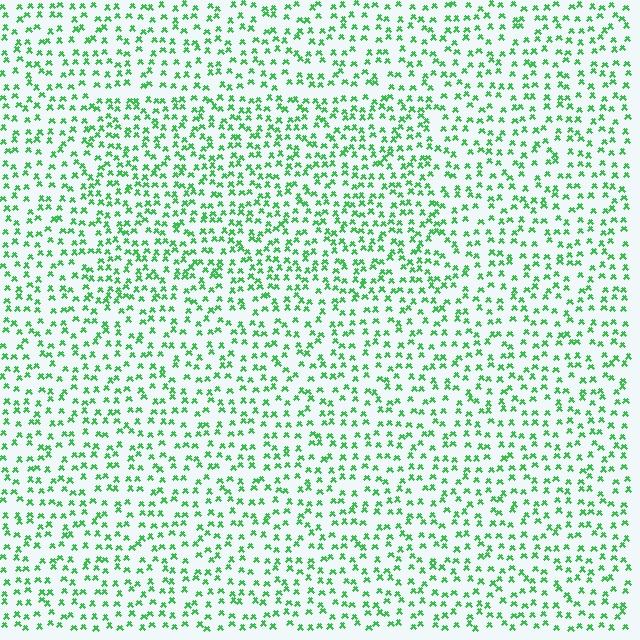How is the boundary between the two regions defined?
The boundary is defined by a change in element density (approximately 1.4x ratio). All elements are the same color, size, and shape.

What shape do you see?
I see a rectangle.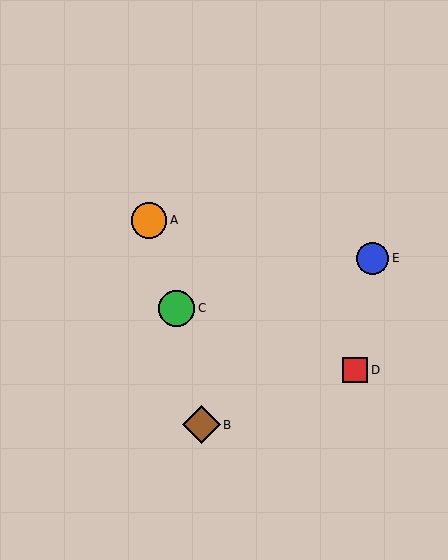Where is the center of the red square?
The center of the red square is at (355, 370).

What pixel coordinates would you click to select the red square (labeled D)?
Click at (355, 370) to select the red square D.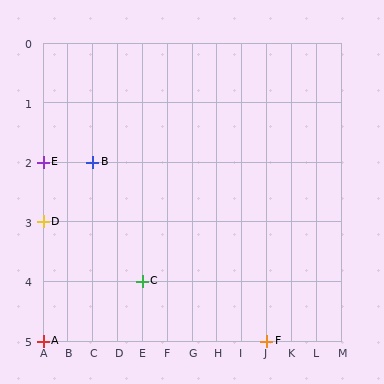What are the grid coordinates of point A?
Point A is at grid coordinates (A, 5).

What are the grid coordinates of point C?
Point C is at grid coordinates (E, 4).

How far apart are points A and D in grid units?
Points A and D are 2 rows apart.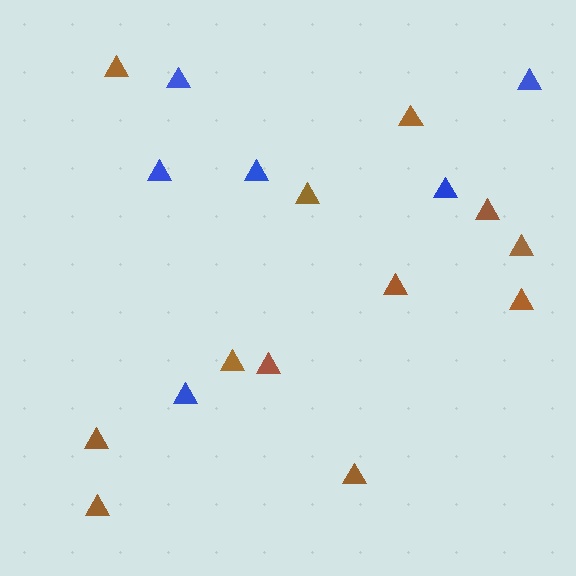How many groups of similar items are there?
There are 2 groups: one group of brown triangles (12) and one group of blue triangles (6).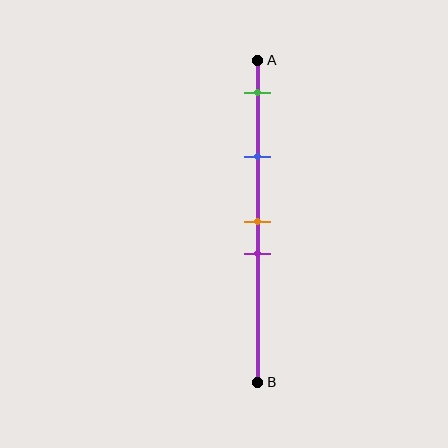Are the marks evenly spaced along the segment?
No, the marks are not evenly spaced.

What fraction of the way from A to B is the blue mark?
The blue mark is approximately 30% (0.3) of the way from A to B.